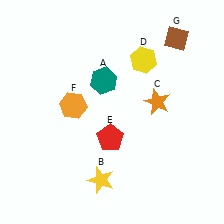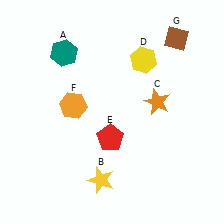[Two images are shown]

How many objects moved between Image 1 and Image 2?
1 object moved between the two images.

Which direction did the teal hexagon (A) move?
The teal hexagon (A) moved left.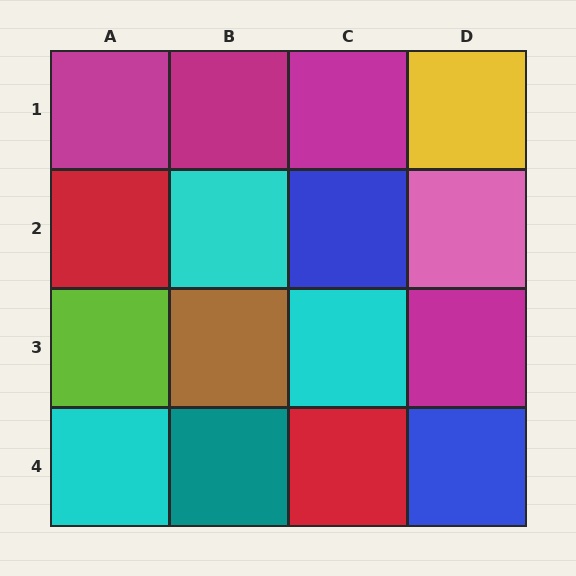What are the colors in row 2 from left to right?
Red, cyan, blue, pink.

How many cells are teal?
1 cell is teal.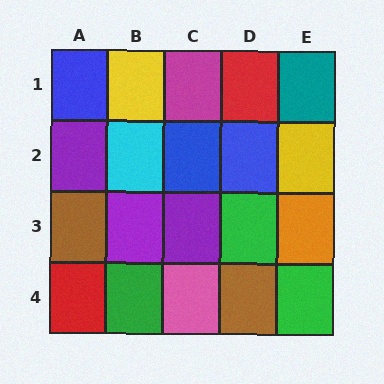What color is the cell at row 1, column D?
Red.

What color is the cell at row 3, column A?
Brown.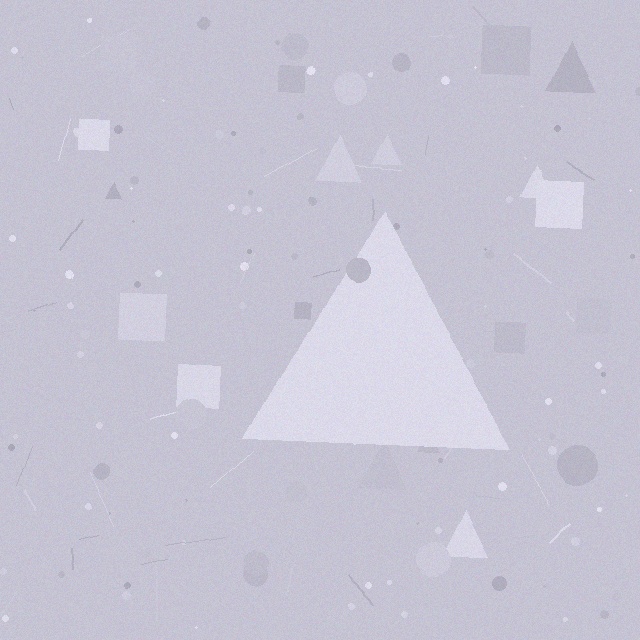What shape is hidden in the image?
A triangle is hidden in the image.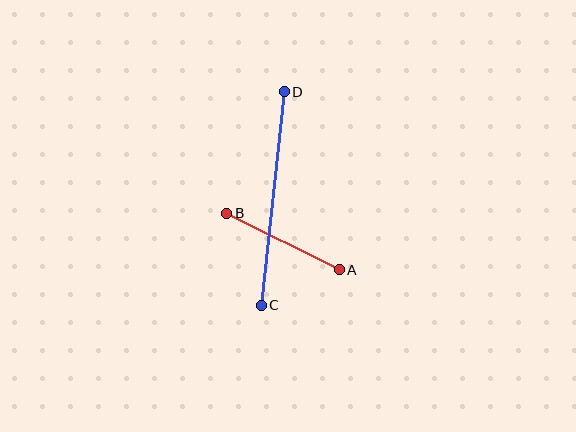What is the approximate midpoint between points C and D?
The midpoint is at approximately (273, 199) pixels.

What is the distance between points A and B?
The distance is approximately 126 pixels.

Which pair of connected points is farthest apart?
Points C and D are farthest apart.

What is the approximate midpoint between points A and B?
The midpoint is at approximately (283, 242) pixels.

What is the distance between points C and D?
The distance is approximately 215 pixels.